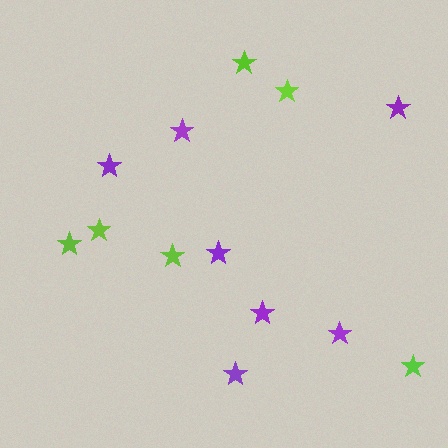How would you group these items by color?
There are 2 groups: one group of purple stars (7) and one group of lime stars (6).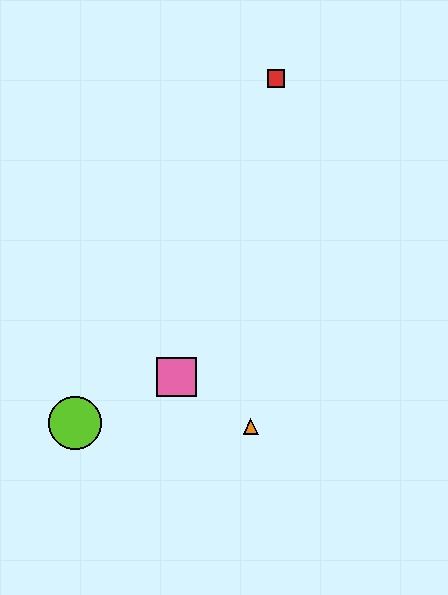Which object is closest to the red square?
The pink square is closest to the red square.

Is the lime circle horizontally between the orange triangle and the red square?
No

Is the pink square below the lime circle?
No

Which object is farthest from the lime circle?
The red square is farthest from the lime circle.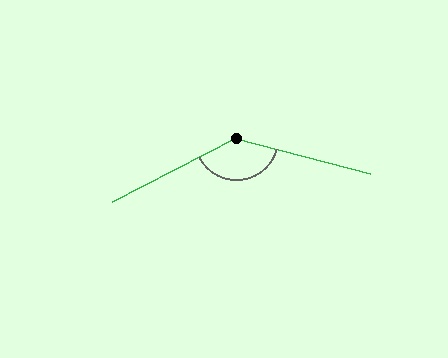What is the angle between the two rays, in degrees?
Approximately 139 degrees.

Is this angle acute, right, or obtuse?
It is obtuse.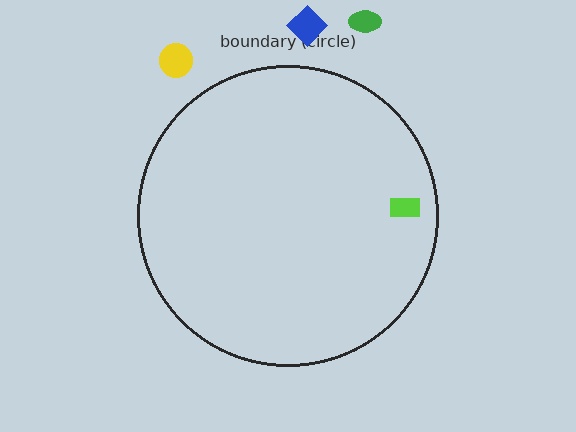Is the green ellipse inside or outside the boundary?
Outside.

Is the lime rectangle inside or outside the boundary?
Inside.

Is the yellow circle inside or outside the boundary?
Outside.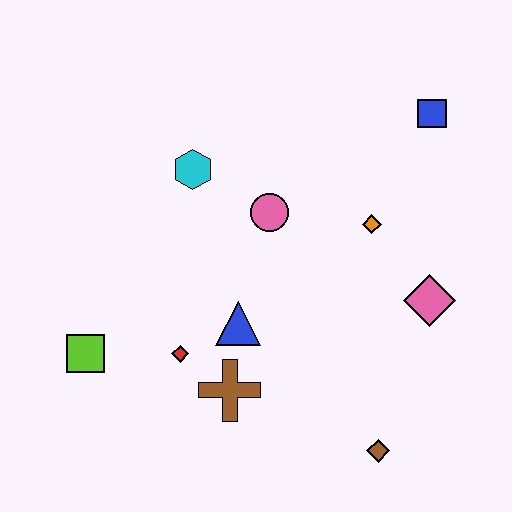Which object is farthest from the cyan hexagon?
The brown diamond is farthest from the cyan hexagon.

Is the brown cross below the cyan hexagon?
Yes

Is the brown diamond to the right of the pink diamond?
No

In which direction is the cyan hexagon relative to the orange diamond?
The cyan hexagon is to the left of the orange diamond.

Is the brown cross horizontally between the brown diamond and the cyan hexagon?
Yes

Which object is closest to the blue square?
The orange diamond is closest to the blue square.